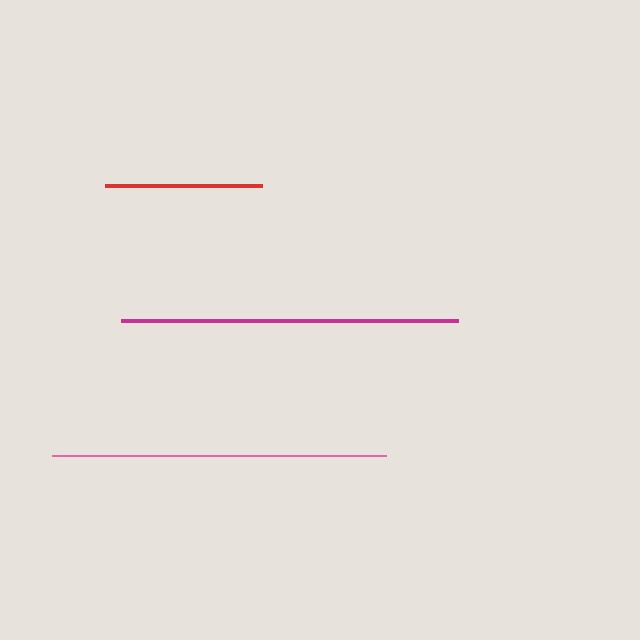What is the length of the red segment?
The red segment is approximately 157 pixels long.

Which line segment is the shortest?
The red line is the shortest at approximately 157 pixels.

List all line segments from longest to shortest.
From longest to shortest: magenta, pink, red.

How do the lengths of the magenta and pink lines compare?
The magenta and pink lines are approximately the same length.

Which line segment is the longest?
The magenta line is the longest at approximately 337 pixels.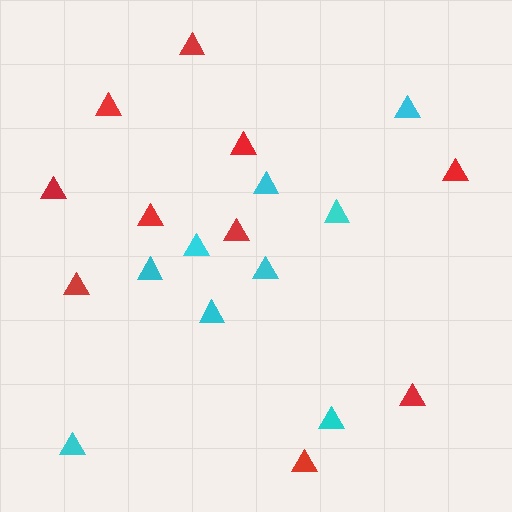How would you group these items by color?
There are 2 groups: one group of cyan triangles (9) and one group of red triangles (10).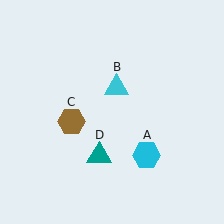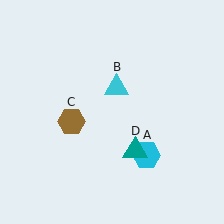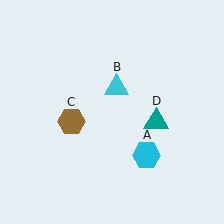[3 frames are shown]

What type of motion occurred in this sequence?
The teal triangle (object D) rotated counterclockwise around the center of the scene.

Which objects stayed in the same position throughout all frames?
Cyan hexagon (object A) and cyan triangle (object B) and brown hexagon (object C) remained stationary.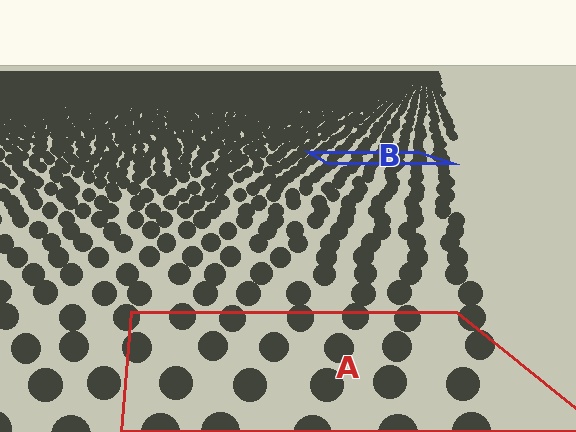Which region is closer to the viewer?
Region A is closer. The texture elements there are larger and more spread out.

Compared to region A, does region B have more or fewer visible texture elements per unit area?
Region B has more texture elements per unit area — they are packed more densely because it is farther away.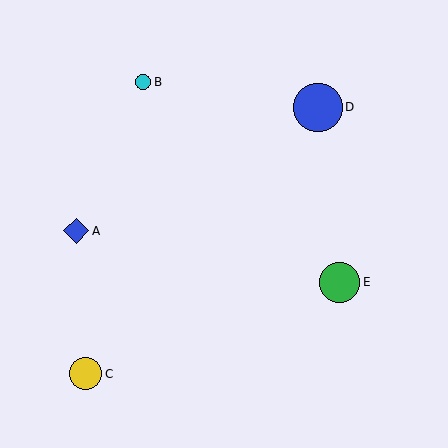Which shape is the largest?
The blue circle (labeled D) is the largest.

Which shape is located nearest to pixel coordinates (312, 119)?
The blue circle (labeled D) at (318, 107) is nearest to that location.